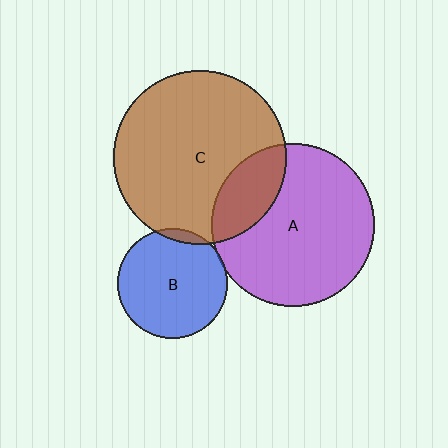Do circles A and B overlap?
Yes.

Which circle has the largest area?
Circle C (brown).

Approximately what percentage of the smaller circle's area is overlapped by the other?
Approximately 5%.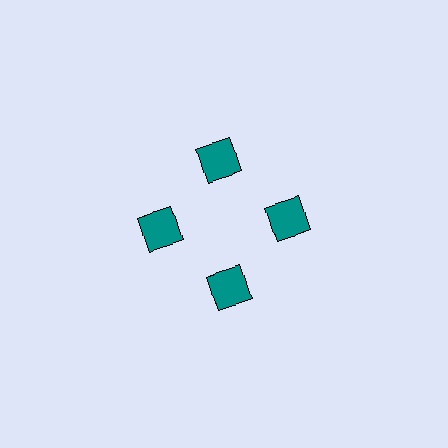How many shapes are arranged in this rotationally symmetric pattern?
There are 4 shapes, arranged in 4 groups of 1.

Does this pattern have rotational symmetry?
Yes, this pattern has 4-fold rotational symmetry. It looks the same after rotating 90 degrees around the center.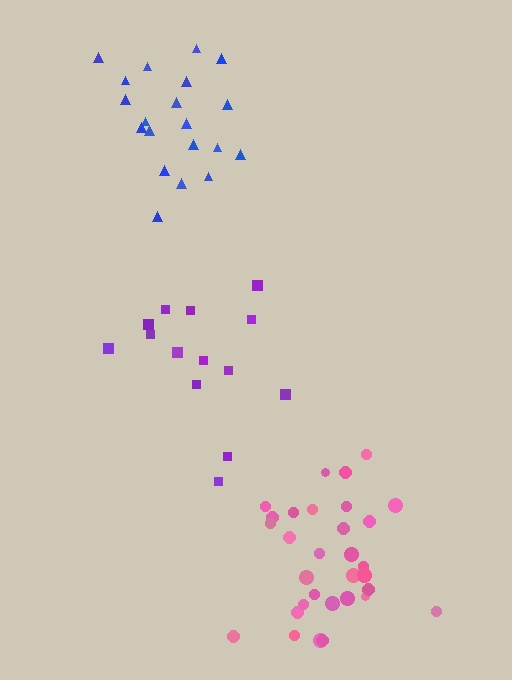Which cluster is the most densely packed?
Pink.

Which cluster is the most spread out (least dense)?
Purple.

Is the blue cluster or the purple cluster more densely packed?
Blue.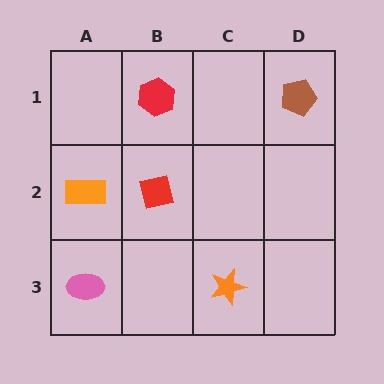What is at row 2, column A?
An orange rectangle.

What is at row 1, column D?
A brown pentagon.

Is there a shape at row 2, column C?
No, that cell is empty.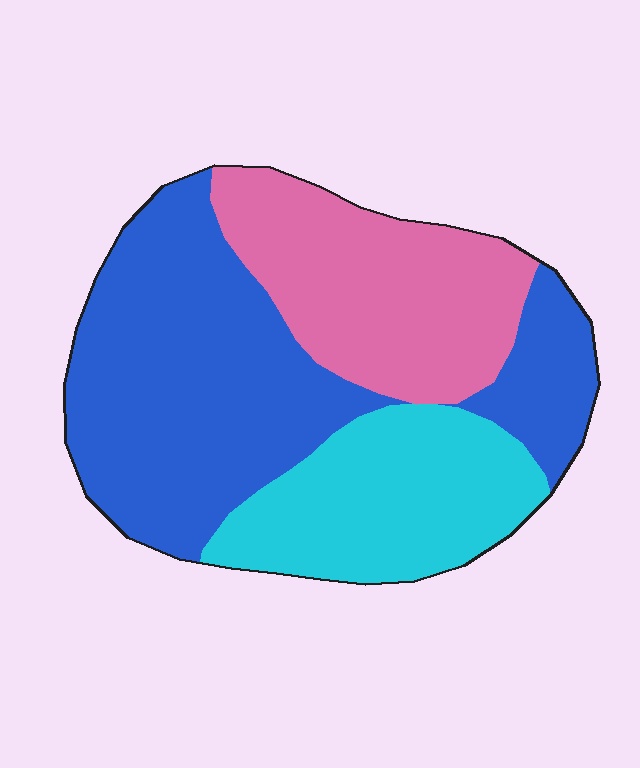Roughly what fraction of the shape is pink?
Pink takes up about one quarter (1/4) of the shape.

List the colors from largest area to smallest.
From largest to smallest: blue, pink, cyan.